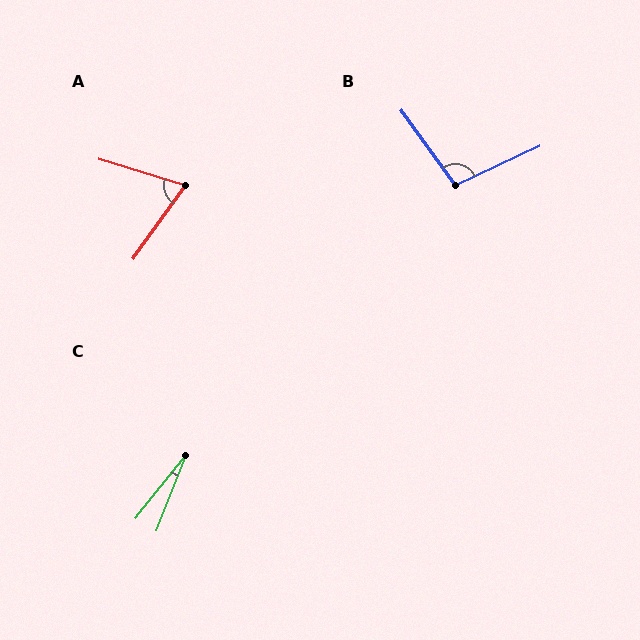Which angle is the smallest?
C, at approximately 17 degrees.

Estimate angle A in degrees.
Approximately 71 degrees.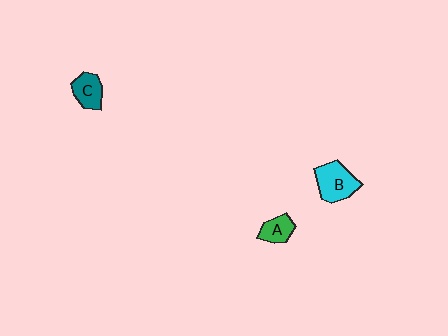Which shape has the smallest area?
Shape A (green).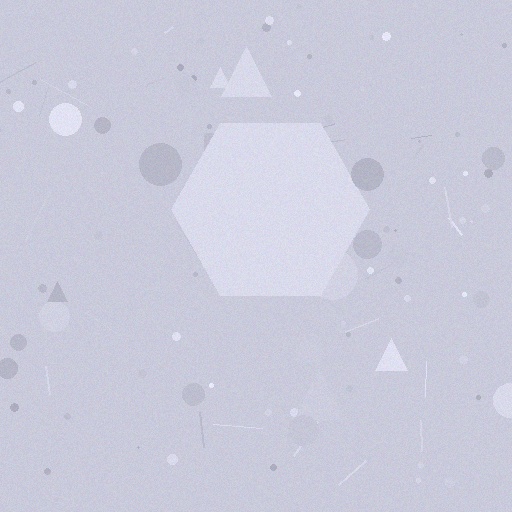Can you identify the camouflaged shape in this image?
The camouflaged shape is a hexagon.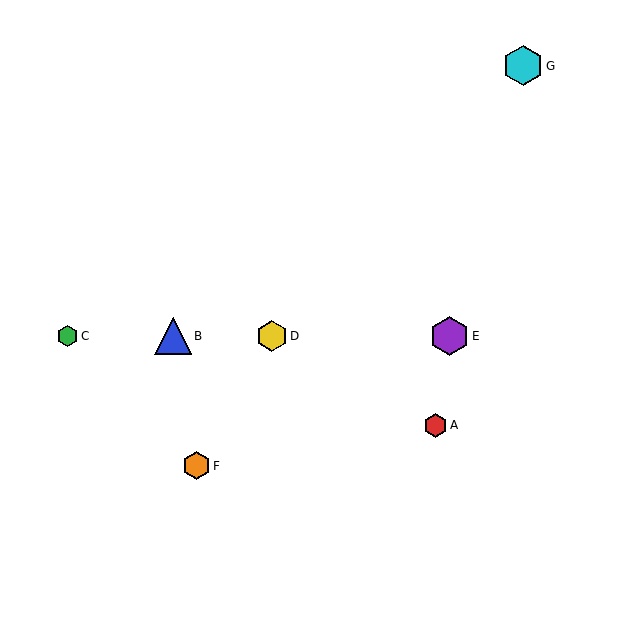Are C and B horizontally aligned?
Yes, both are at y≈336.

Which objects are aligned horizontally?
Objects B, C, D, E are aligned horizontally.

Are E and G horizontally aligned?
No, E is at y≈336 and G is at y≈66.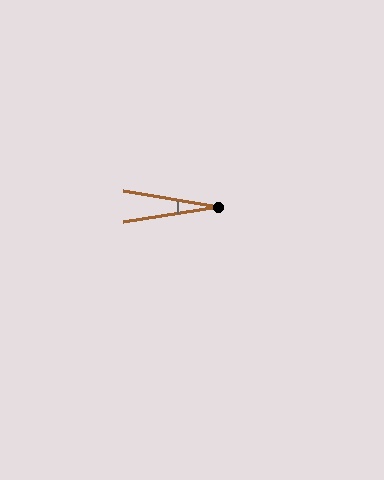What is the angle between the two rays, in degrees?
Approximately 19 degrees.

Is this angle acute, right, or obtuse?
It is acute.